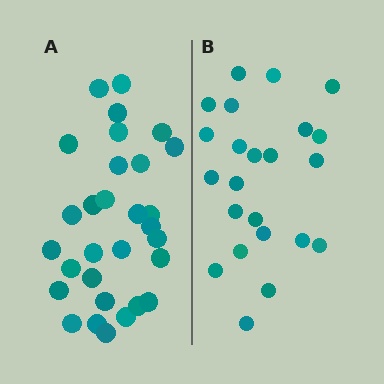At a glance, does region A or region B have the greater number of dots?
Region A (the left region) has more dots.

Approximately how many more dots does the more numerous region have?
Region A has roughly 8 or so more dots than region B.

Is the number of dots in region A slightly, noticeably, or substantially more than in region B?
Region A has noticeably more, but not dramatically so. The ratio is roughly 1.3 to 1.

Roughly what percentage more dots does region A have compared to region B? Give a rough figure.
About 30% more.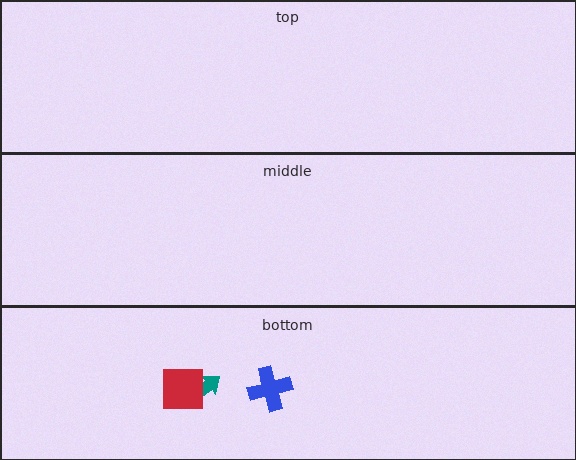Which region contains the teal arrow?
The bottom region.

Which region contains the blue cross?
The bottom region.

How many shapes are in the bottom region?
3.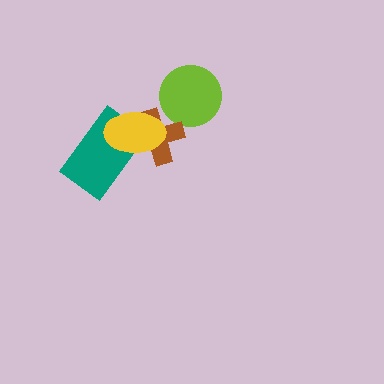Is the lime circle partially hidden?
No, no other shape covers it.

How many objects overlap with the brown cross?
2 objects overlap with the brown cross.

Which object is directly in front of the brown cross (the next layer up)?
The teal rectangle is directly in front of the brown cross.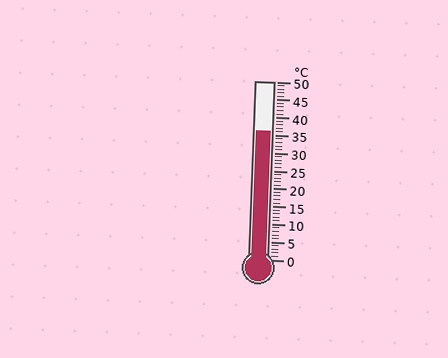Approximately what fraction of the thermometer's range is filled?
The thermometer is filled to approximately 70% of its range.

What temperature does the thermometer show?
The thermometer shows approximately 36°C.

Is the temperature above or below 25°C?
The temperature is above 25°C.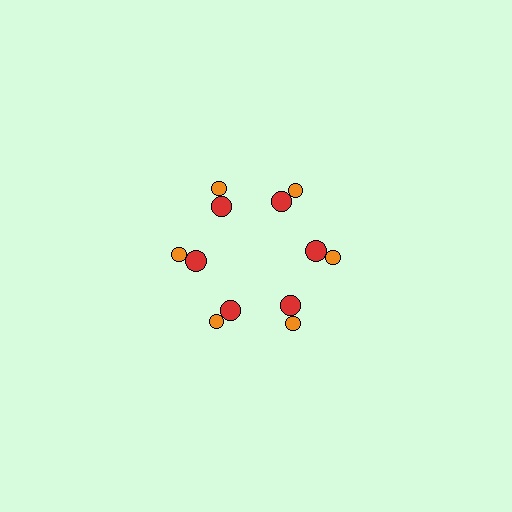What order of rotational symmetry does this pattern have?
This pattern has 6-fold rotational symmetry.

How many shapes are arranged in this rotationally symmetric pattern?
There are 12 shapes, arranged in 6 groups of 2.